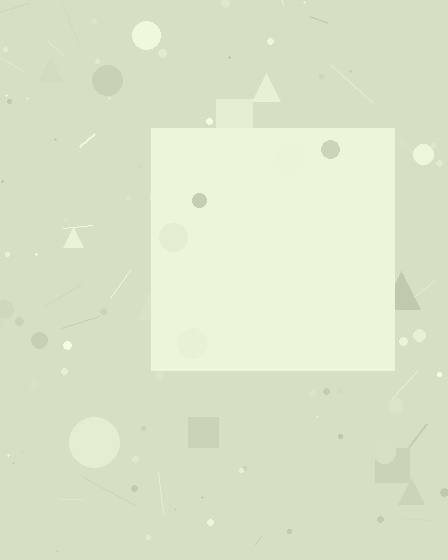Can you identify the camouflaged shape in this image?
The camouflaged shape is a square.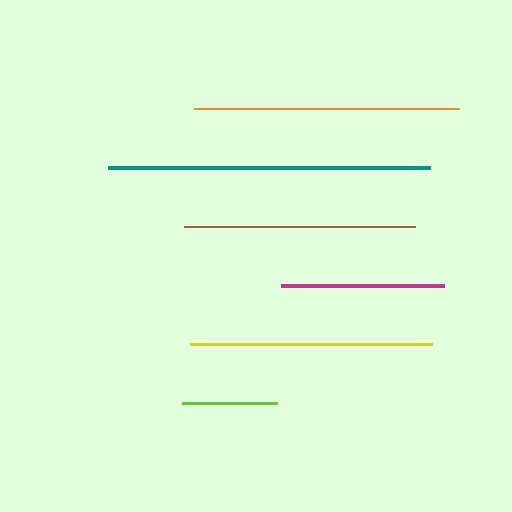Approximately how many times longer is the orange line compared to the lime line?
The orange line is approximately 2.8 times the length of the lime line.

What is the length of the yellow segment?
The yellow segment is approximately 242 pixels long.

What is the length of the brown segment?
The brown segment is approximately 230 pixels long.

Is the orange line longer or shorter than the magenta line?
The orange line is longer than the magenta line.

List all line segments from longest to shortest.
From longest to shortest: teal, orange, yellow, brown, magenta, lime.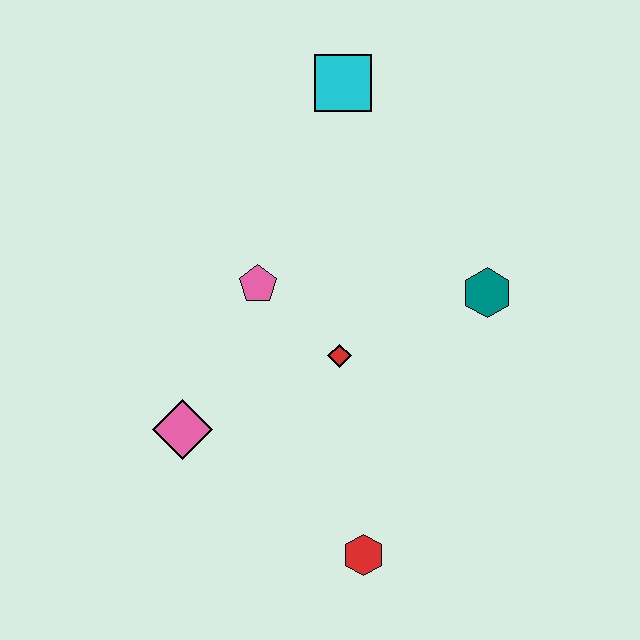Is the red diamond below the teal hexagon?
Yes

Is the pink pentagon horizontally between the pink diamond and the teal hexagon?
Yes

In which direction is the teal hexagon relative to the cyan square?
The teal hexagon is below the cyan square.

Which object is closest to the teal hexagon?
The red diamond is closest to the teal hexagon.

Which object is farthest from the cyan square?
The red hexagon is farthest from the cyan square.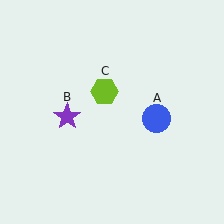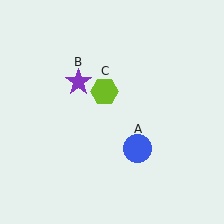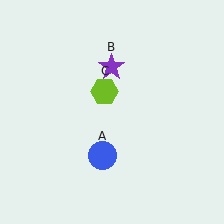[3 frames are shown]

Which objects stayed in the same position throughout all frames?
Lime hexagon (object C) remained stationary.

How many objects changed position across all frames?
2 objects changed position: blue circle (object A), purple star (object B).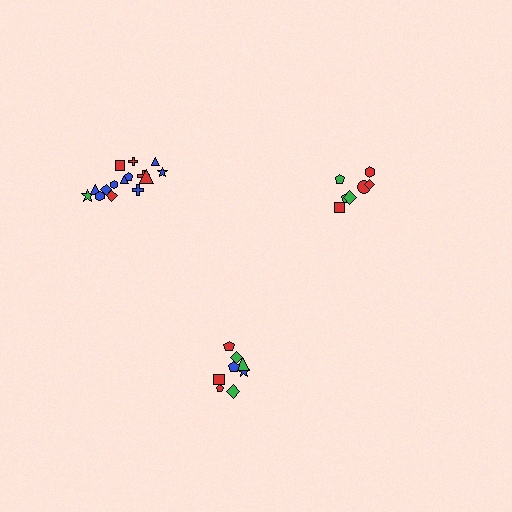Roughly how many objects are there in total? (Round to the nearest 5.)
Roughly 30 objects in total.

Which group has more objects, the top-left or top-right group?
The top-left group.